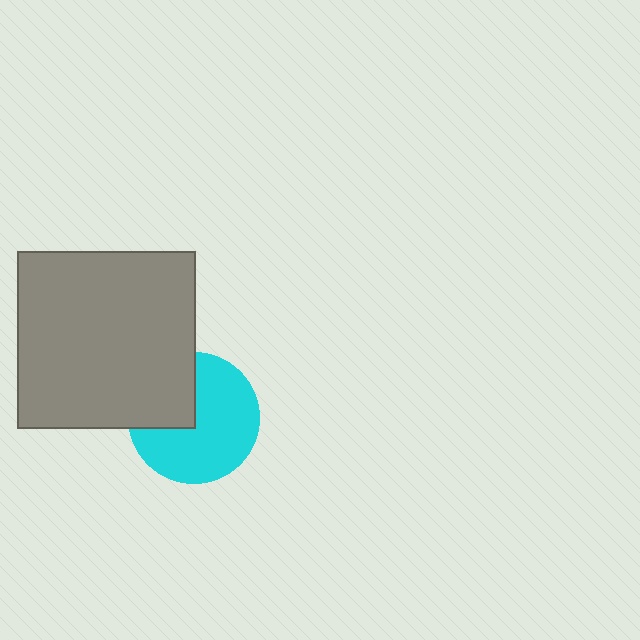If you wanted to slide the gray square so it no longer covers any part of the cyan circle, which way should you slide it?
Slide it toward the upper-left — that is the most direct way to separate the two shapes.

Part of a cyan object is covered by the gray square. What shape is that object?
It is a circle.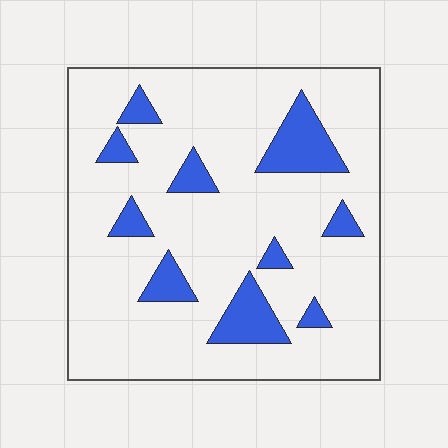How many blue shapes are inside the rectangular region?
10.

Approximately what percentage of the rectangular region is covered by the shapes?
Approximately 15%.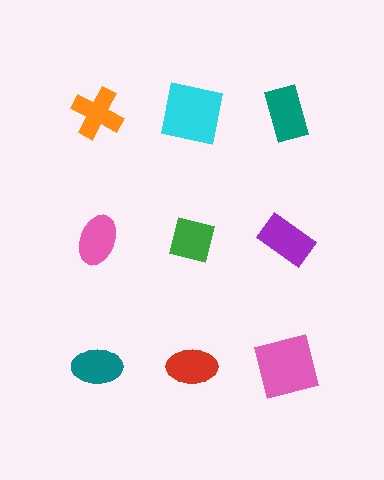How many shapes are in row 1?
3 shapes.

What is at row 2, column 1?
A pink ellipse.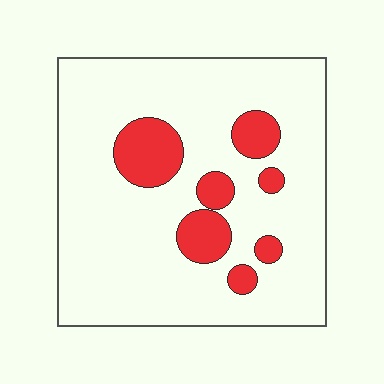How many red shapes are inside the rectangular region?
7.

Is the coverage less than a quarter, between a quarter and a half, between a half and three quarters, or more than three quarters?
Less than a quarter.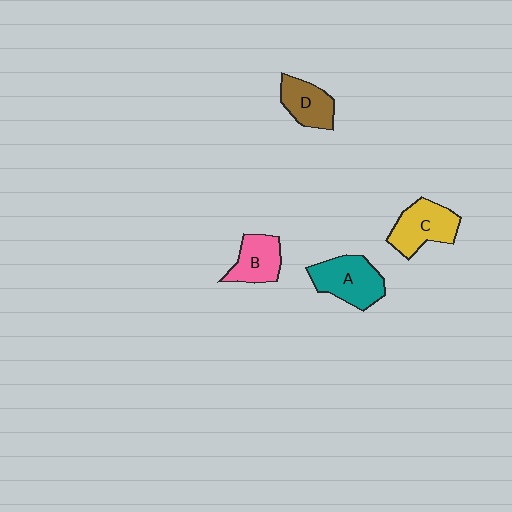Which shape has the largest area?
Shape A (teal).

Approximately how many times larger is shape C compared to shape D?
Approximately 1.3 times.